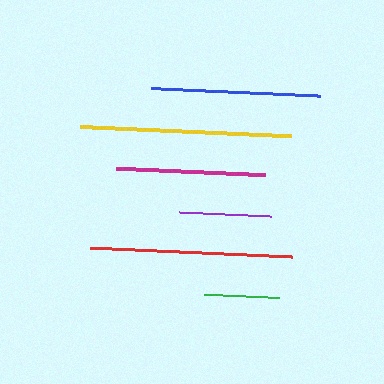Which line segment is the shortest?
The green line is the shortest at approximately 74 pixels.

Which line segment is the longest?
The yellow line is the longest at approximately 212 pixels.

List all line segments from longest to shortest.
From longest to shortest: yellow, red, blue, magenta, purple, green.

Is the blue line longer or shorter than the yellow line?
The yellow line is longer than the blue line.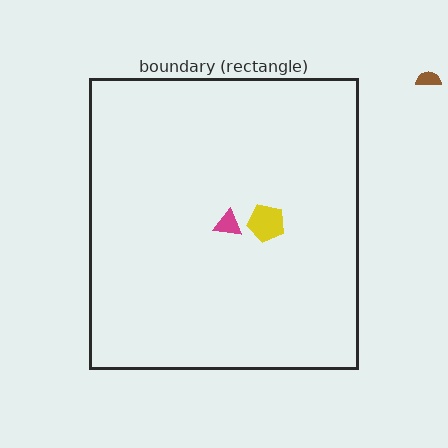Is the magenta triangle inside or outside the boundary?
Inside.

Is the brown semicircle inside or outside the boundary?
Outside.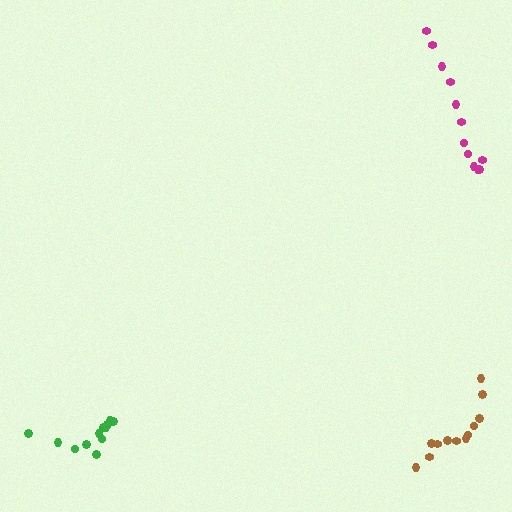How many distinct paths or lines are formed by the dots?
There are 3 distinct paths.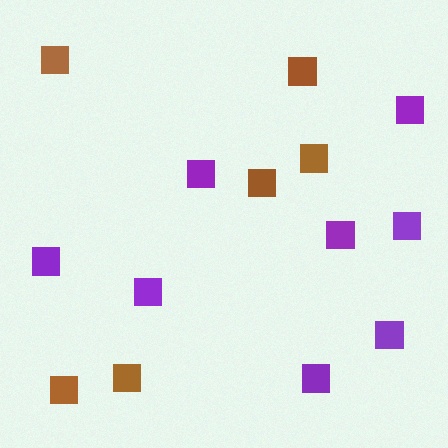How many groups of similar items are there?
There are 2 groups: one group of brown squares (6) and one group of purple squares (8).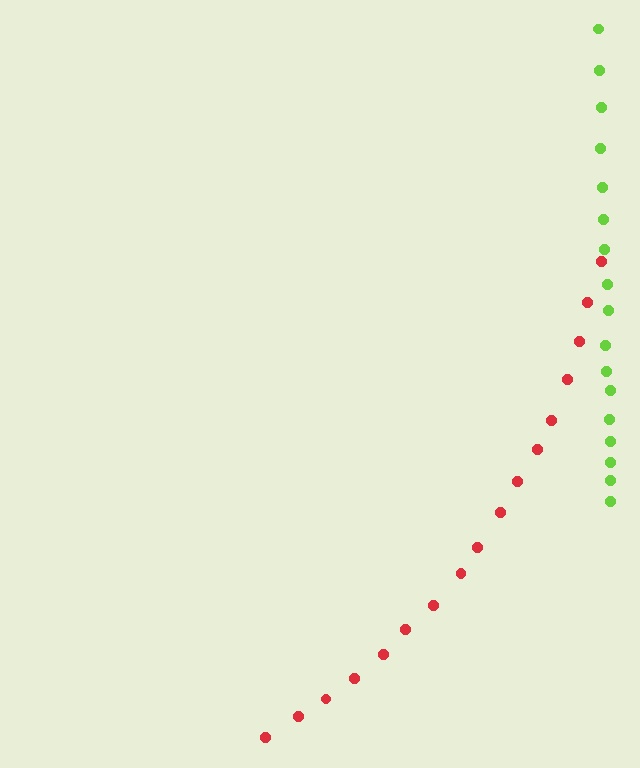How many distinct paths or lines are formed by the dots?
There are 2 distinct paths.